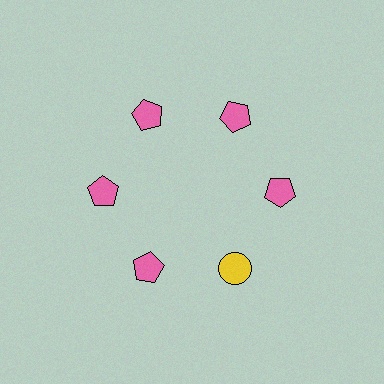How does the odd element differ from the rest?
It differs in both color (yellow instead of pink) and shape (circle instead of pentagon).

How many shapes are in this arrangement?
There are 6 shapes arranged in a ring pattern.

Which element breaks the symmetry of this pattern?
The yellow circle at roughly the 5 o'clock position breaks the symmetry. All other shapes are pink pentagons.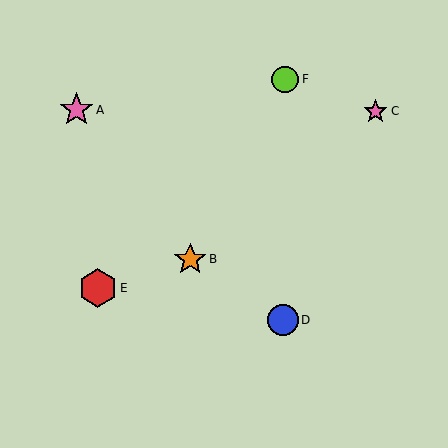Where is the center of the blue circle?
The center of the blue circle is at (283, 320).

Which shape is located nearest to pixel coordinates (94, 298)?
The red hexagon (labeled E) at (98, 288) is nearest to that location.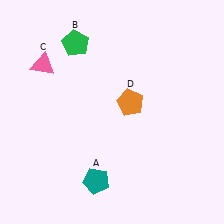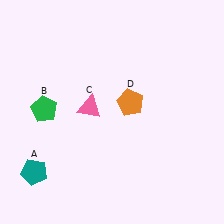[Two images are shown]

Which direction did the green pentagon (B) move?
The green pentagon (B) moved down.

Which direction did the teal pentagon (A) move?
The teal pentagon (A) moved left.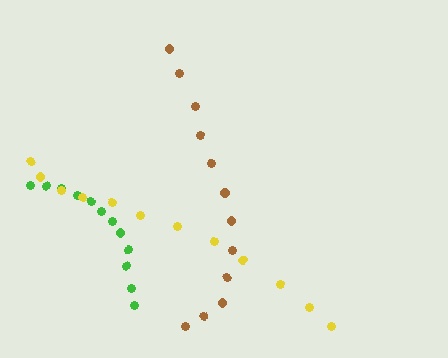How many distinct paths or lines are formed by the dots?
There are 3 distinct paths.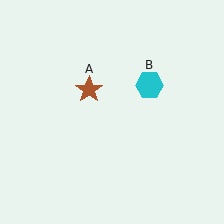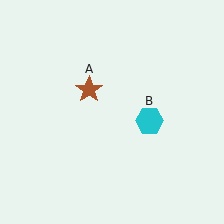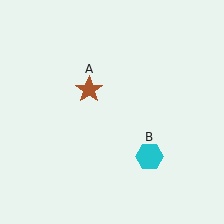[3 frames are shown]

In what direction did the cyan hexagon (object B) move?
The cyan hexagon (object B) moved down.